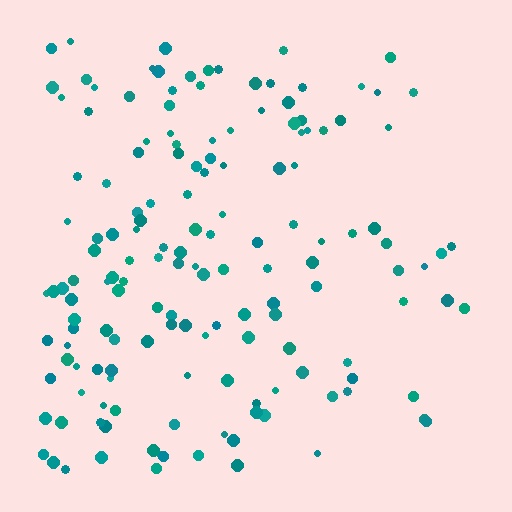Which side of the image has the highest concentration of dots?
The left.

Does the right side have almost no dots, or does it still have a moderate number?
Still a moderate number, just noticeably fewer than the left.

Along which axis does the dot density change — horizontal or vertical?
Horizontal.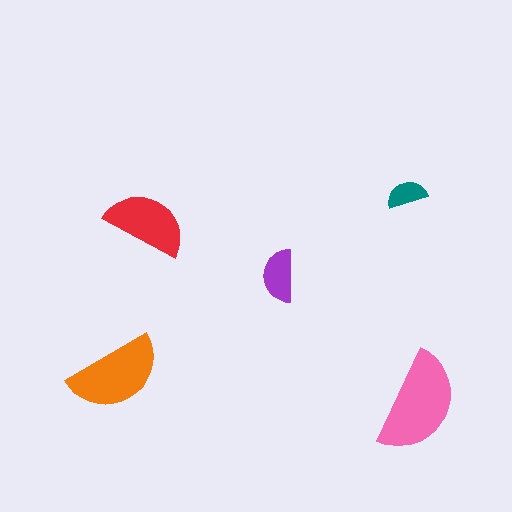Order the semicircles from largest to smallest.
the pink one, the orange one, the red one, the purple one, the teal one.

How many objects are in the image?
There are 5 objects in the image.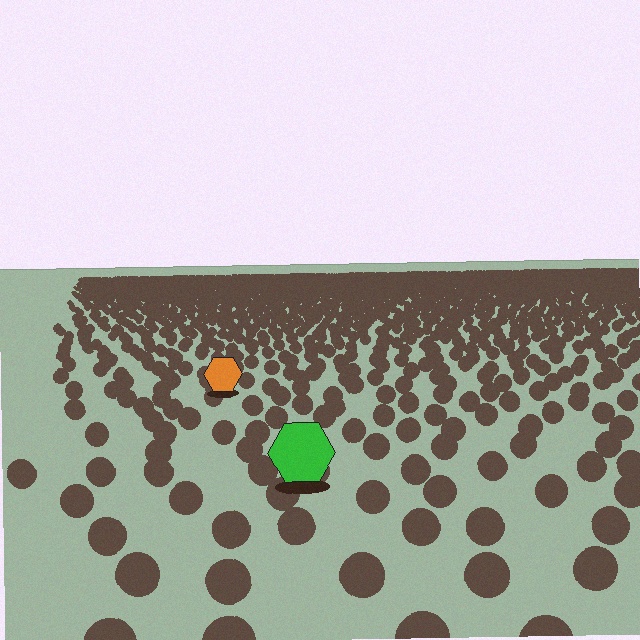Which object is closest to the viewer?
The green hexagon is closest. The texture marks near it are larger and more spread out.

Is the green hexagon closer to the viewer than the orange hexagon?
Yes. The green hexagon is closer — you can tell from the texture gradient: the ground texture is coarser near it.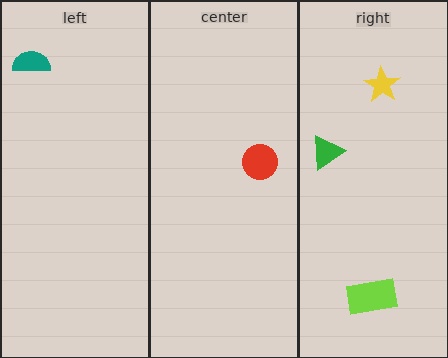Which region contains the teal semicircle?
The left region.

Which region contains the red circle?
The center region.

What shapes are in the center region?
The red circle.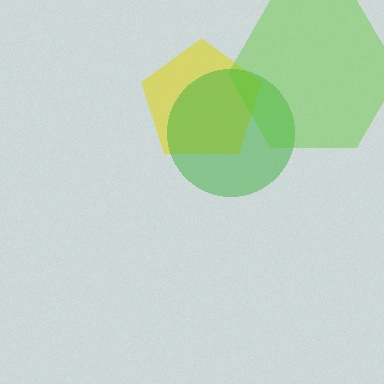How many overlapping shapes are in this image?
There are 3 overlapping shapes in the image.